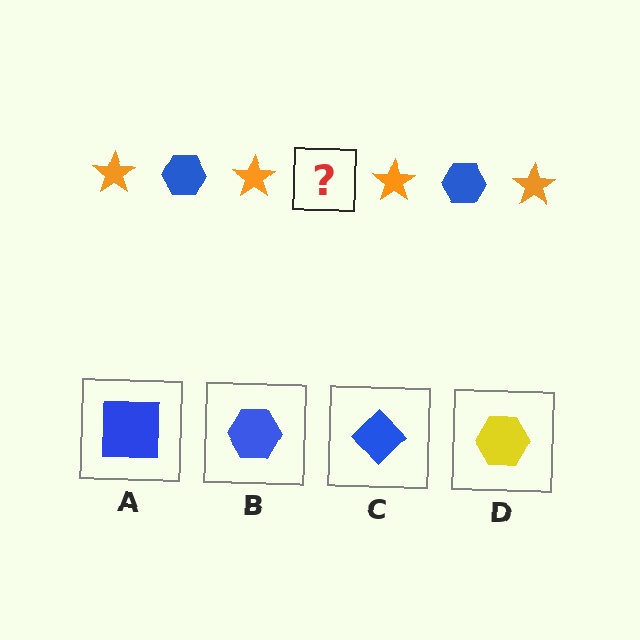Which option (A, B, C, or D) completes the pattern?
B.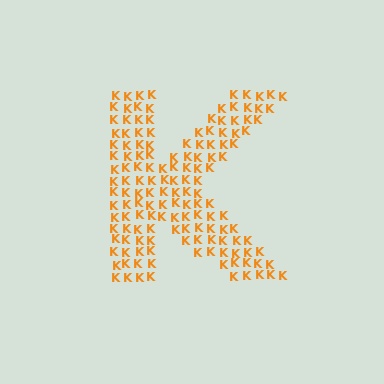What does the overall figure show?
The overall figure shows the letter K.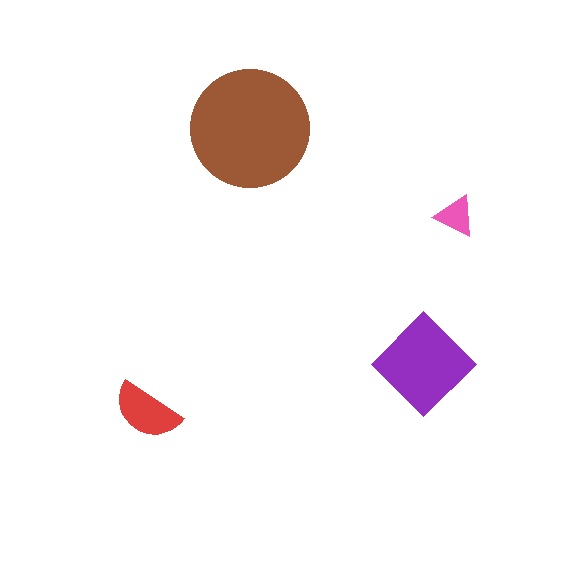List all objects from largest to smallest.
The brown circle, the purple diamond, the red semicircle, the pink triangle.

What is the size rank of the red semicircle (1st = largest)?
3rd.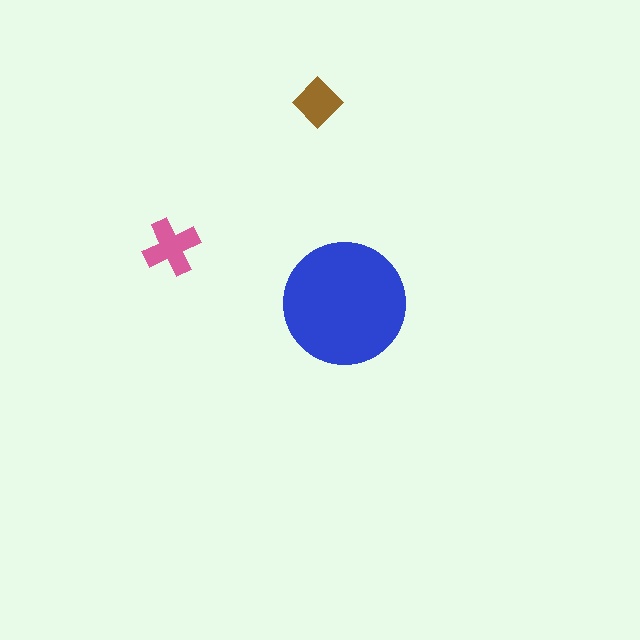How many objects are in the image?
There are 3 objects in the image.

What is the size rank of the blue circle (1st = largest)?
1st.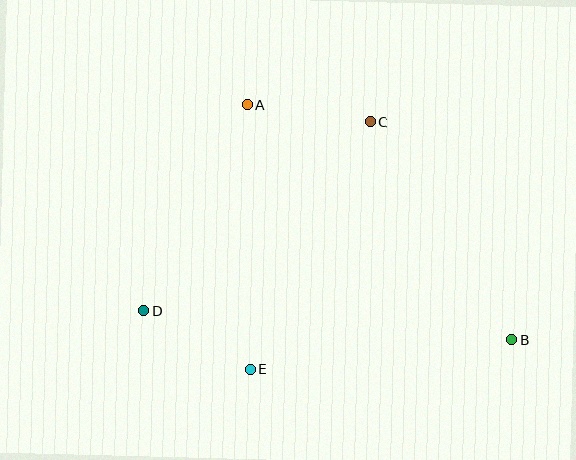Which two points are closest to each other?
Points D and E are closest to each other.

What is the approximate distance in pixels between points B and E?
The distance between B and E is approximately 263 pixels.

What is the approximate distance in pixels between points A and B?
The distance between A and B is approximately 354 pixels.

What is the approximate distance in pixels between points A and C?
The distance between A and C is approximately 124 pixels.